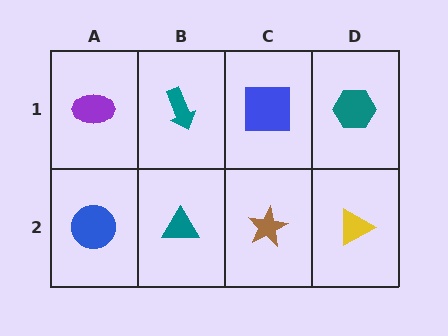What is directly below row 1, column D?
A yellow triangle.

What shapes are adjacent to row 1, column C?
A brown star (row 2, column C), a teal arrow (row 1, column B), a teal hexagon (row 1, column D).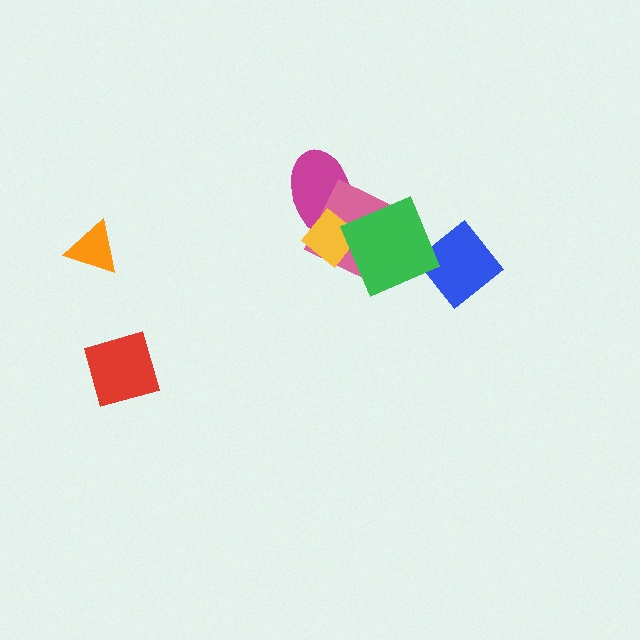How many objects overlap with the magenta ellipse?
2 objects overlap with the magenta ellipse.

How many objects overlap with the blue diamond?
0 objects overlap with the blue diamond.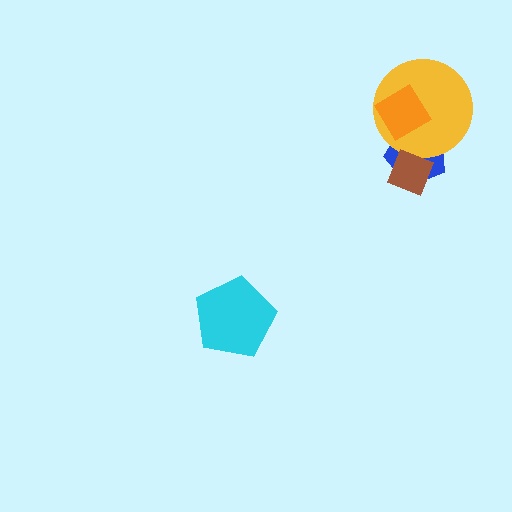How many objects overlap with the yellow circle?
3 objects overlap with the yellow circle.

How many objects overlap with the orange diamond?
2 objects overlap with the orange diamond.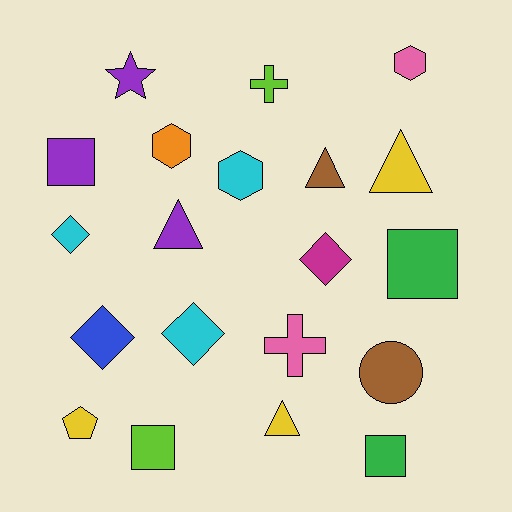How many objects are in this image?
There are 20 objects.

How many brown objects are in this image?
There are 2 brown objects.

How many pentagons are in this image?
There is 1 pentagon.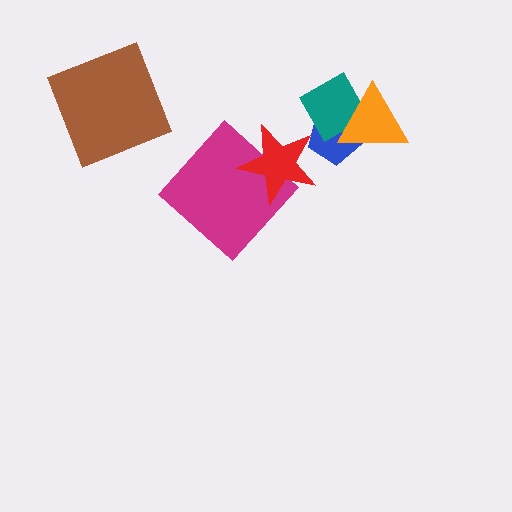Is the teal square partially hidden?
Yes, it is partially covered by another shape.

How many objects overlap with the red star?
2 objects overlap with the red star.